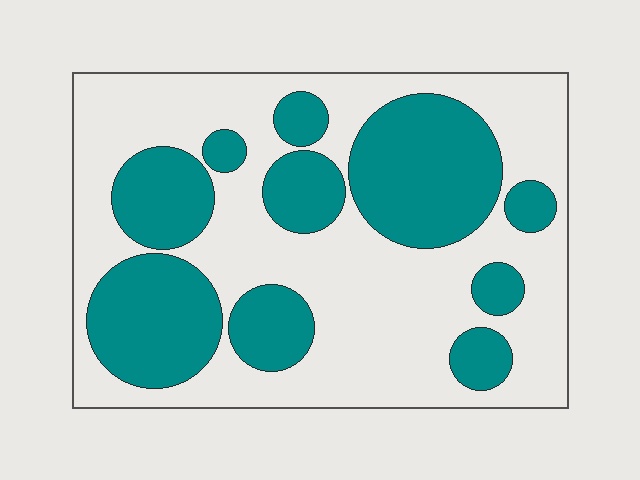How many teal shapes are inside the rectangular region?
10.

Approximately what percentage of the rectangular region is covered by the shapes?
Approximately 40%.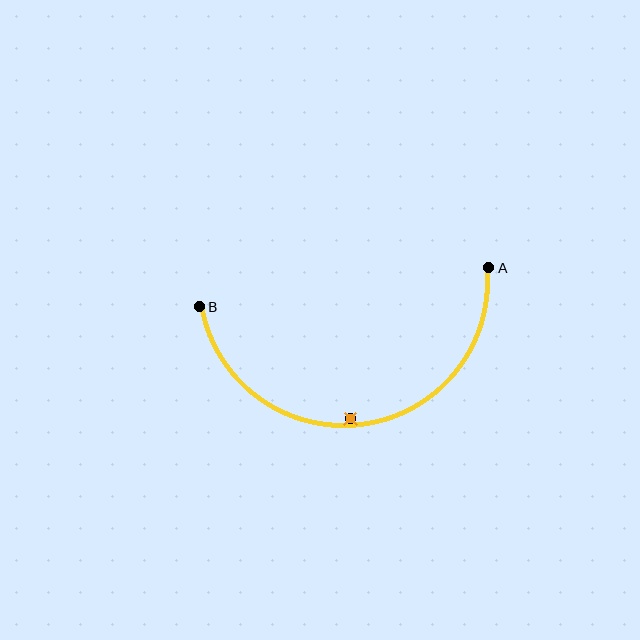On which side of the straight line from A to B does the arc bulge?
The arc bulges below the straight line connecting A and B.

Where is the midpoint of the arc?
The arc midpoint is the point on the curve farthest from the straight line joining A and B. It sits below that line.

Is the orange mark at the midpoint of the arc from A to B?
No — the orange mark does not lie on the arc at all. It sits slightly inside the curve.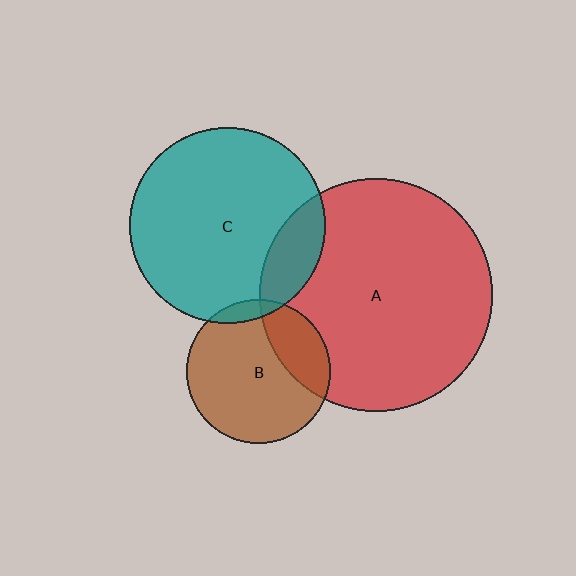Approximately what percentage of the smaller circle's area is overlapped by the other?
Approximately 25%.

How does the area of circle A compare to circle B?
Approximately 2.6 times.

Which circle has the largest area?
Circle A (red).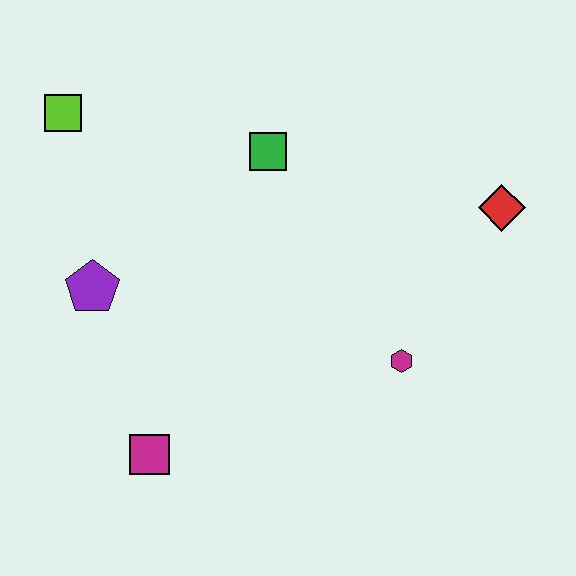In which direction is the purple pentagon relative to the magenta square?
The purple pentagon is above the magenta square.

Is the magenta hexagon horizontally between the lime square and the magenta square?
No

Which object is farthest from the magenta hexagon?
The lime square is farthest from the magenta hexagon.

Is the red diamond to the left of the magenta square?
No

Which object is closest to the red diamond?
The magenta hexagon is closest to the red diamond.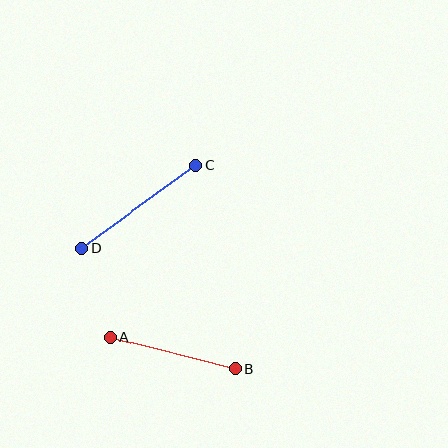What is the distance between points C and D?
The distance is approximately 141 pixels.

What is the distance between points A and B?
The distance is approximately 129 pixels.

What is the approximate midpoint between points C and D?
The midpoint is at approximately (139, 207) pixels.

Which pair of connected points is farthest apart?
Points C and D are farthest apart.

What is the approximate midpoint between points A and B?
The midpoint is at approximately (172, 353) pixels.